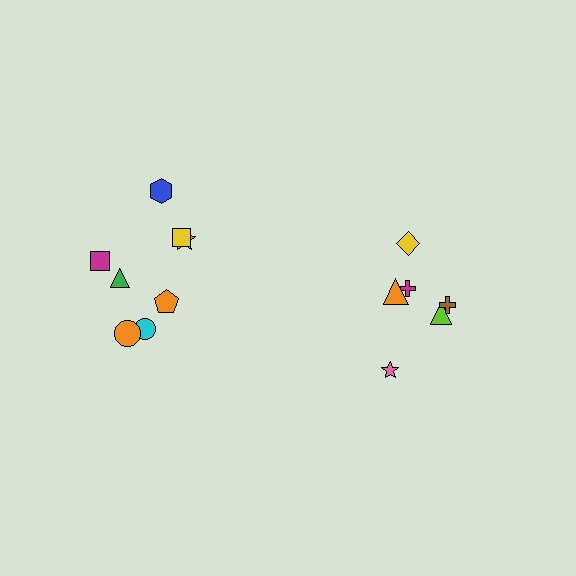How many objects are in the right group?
There are 6 objects.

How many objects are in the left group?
There are 8 objects.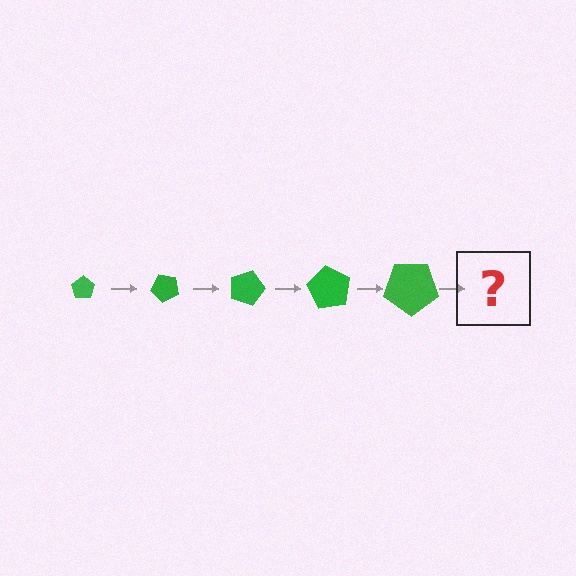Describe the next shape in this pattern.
It should be a pentagon, larger than the previous one and rotated 225 degrees from the start.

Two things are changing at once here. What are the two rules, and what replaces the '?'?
The two rules are that the pentagon grows larger each step and it rotates 45 degrees each step. The '?' should be a pentagon, larger than the previous one and rotated 225 degrees from the start.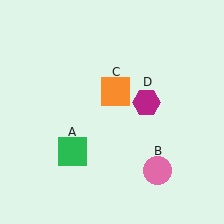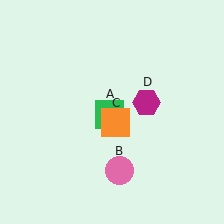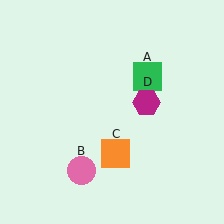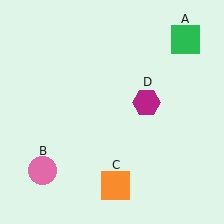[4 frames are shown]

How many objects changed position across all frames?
3 objects changed position: green square (object A), pink circle (object B), orange square (object C).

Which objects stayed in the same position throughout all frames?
Magenta hexagon (object D) remained stationary.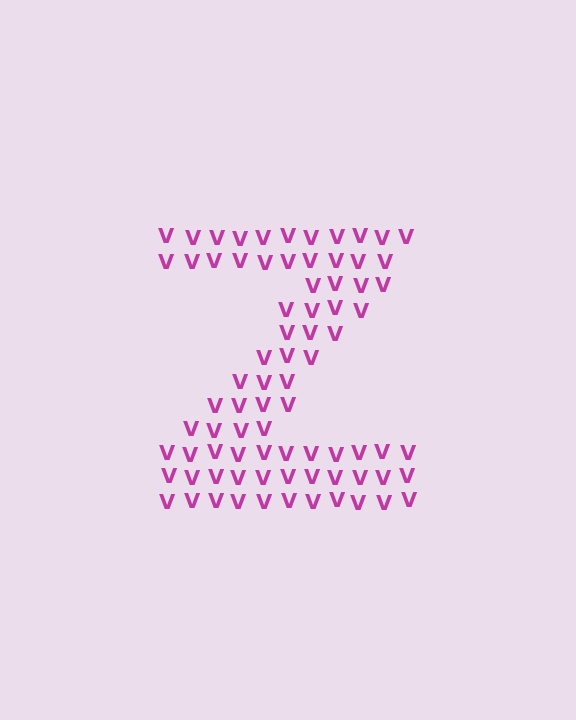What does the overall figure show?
The overall figure shows the letter Z.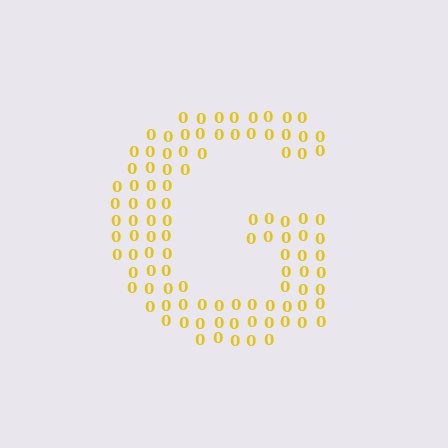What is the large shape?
The large shape is the letter G.